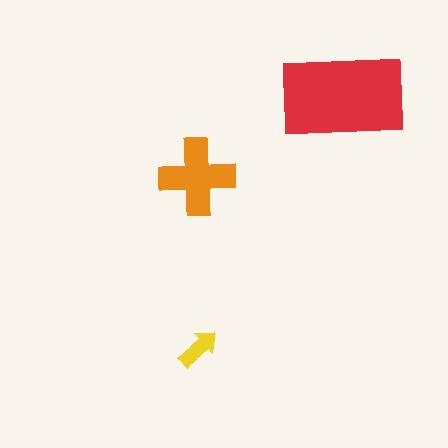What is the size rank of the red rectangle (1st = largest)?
1st.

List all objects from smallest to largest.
The yellow arrow, the orange cross, the red rectangle.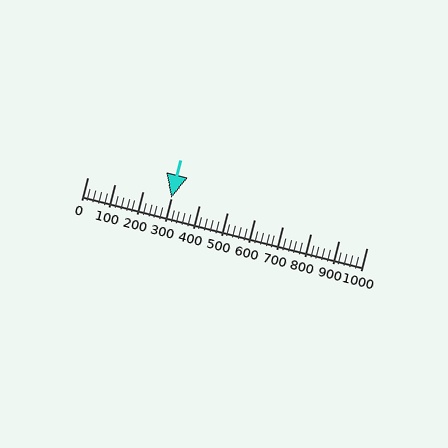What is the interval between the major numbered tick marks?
The major tick marks are spaced 100 units apart.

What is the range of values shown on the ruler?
The ruler shows values from 0 to 1000.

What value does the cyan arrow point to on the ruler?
The cyan arrow points to approximately 300.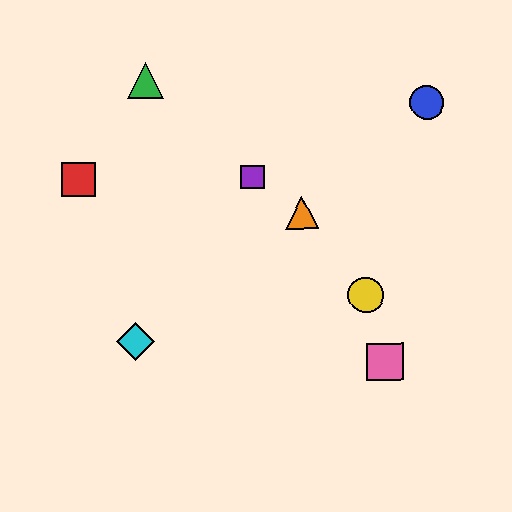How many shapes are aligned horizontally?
2 shapes (the red square, the purple square) are aligned horizontally.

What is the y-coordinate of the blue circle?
The blue circle is at y≈103.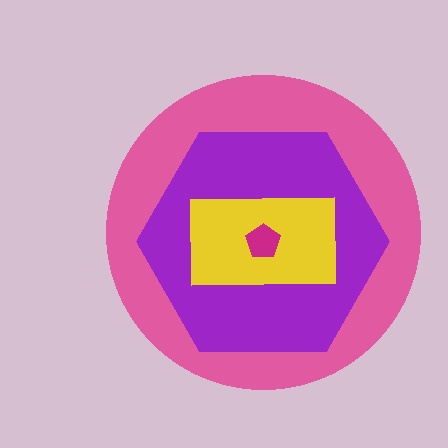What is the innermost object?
The magenta pentagon.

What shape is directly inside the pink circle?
The purple hexagon.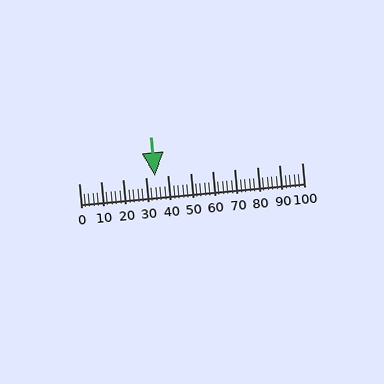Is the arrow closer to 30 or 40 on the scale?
The arrow is closer to 30.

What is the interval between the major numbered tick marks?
The major tick marks are spaced 10 units apart.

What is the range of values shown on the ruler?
The ruler shows values from 0 to 100.